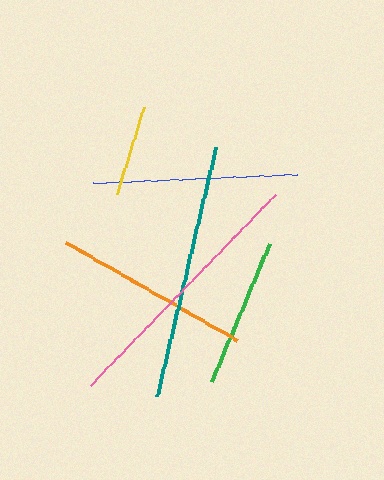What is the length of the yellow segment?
The yellow segment is approximately 91 pixels long.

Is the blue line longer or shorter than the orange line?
The blue line is longer than the orange line.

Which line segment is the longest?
The pink line is the longest at approximately 266 pixels.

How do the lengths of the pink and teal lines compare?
The pink and teal lines are approximately the same length.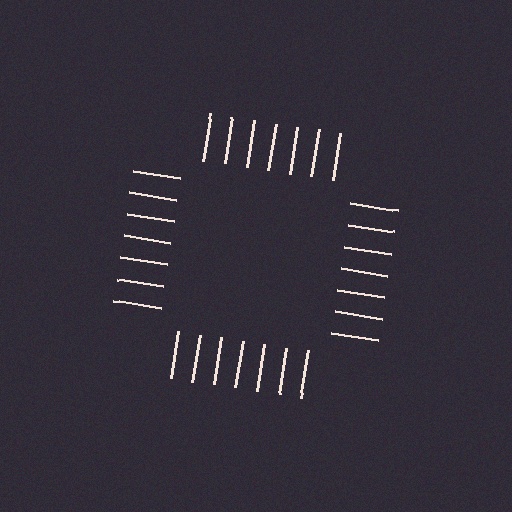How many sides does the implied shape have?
4 sides — the line-ends trace a square.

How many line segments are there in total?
28 — 7 along each of the 4 edges.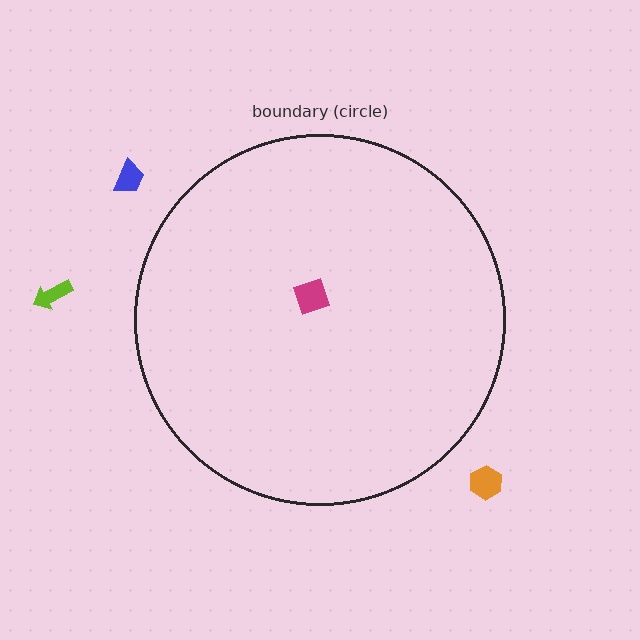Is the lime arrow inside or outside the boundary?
Outside.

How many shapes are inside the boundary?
1 inside, 3 outside.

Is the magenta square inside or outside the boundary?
Inside.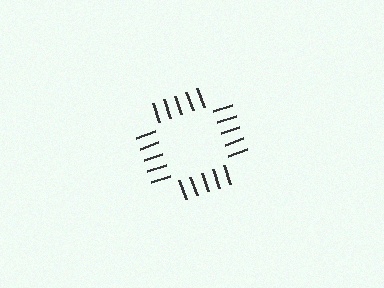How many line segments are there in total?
20 — 5 along each of the 4 edges.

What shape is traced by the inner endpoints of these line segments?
An illusory square — the line segments terminate on its edges but no continuous stroke is drawn.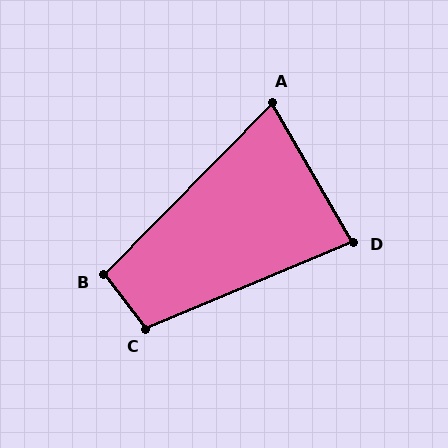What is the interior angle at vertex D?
Approximately 83 degrees (acute).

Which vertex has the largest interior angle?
C, at approximately 105 degrees.